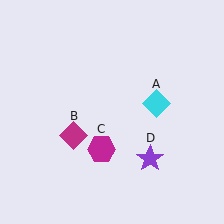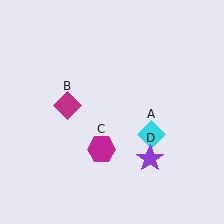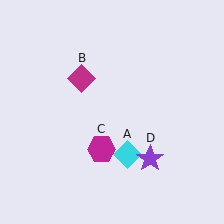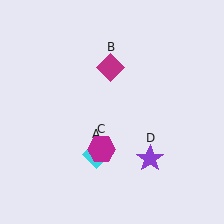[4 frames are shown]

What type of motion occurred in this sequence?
The cyan diamond (object A), magenta diamond (object B) rotated clockwise around the center of the scene.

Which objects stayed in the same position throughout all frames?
Magenta hexagon (object C) and purple star (object D) remained stationary.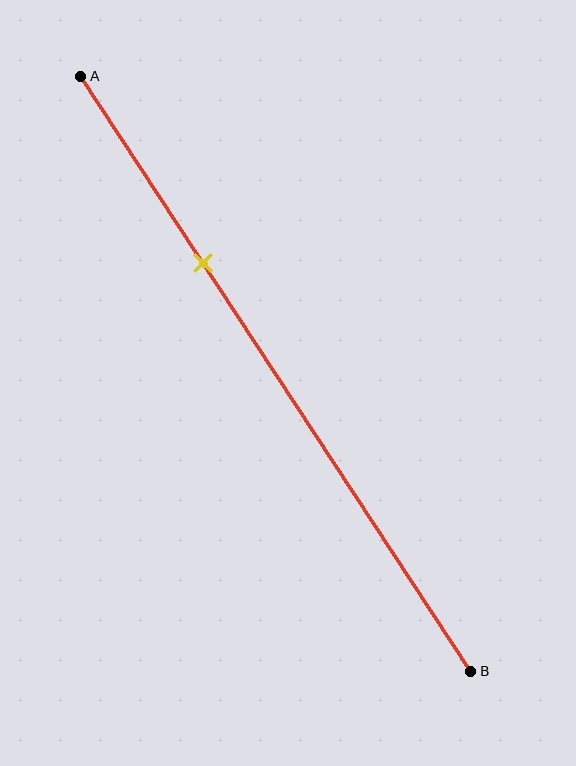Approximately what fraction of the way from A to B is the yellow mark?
The yellow mark is approximately 30% of the way from A to B.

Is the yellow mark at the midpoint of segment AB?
No, the mark is at about 30% from A, not at the 50% midpoint.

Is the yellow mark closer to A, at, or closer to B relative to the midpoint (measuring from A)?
The yellow mark is closer to point A than the midpoint of segment AB.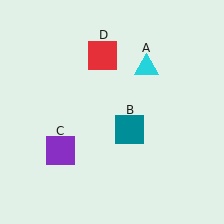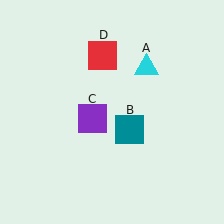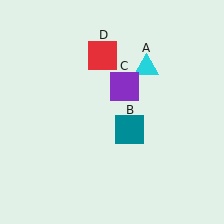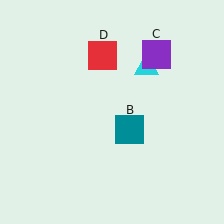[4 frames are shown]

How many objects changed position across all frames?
1 object changed position: purple square (object C).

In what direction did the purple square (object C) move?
The purple square (object C) moved up and to the right.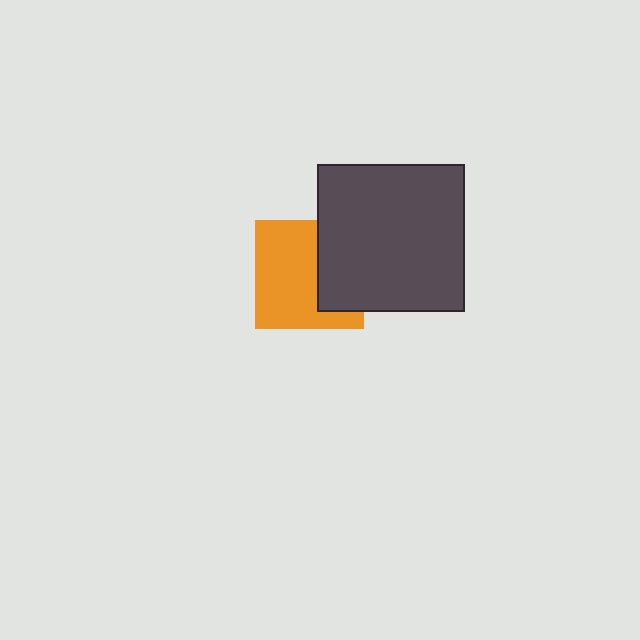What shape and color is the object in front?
The object in front is a dark gray square.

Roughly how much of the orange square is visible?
About half of it is visible (roughly 64%).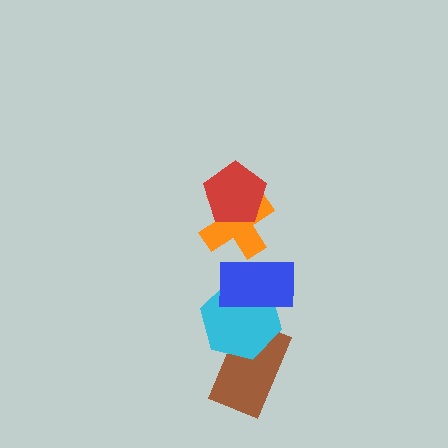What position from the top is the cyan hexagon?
The cyan hexagon is 4th from the top.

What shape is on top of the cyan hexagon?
The blue rectangle is on top of the cyan hexagon.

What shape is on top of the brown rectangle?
The cyan hexagon is on top of the brown rectangle.